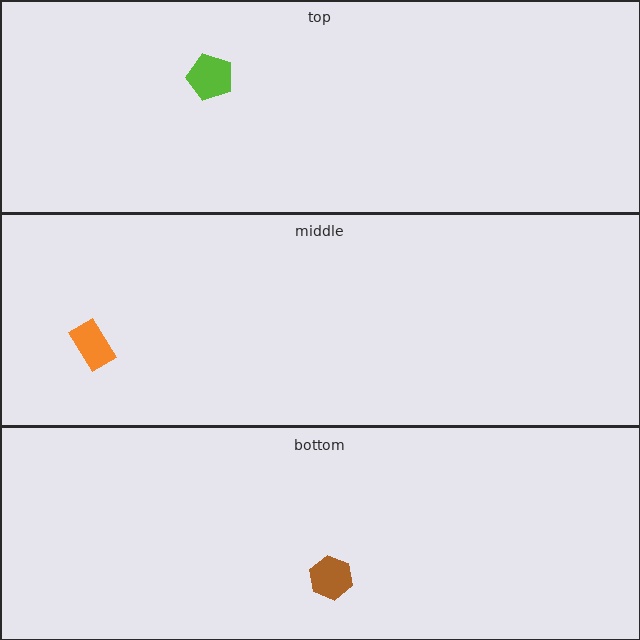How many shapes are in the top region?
1.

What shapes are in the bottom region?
The brown hexagon.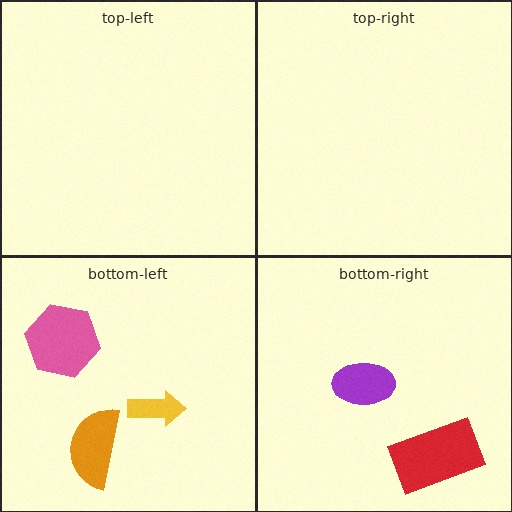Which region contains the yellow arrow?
The bottom-left region.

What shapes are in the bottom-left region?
The orange semicircle, the yellow arrow, the pink hexagon.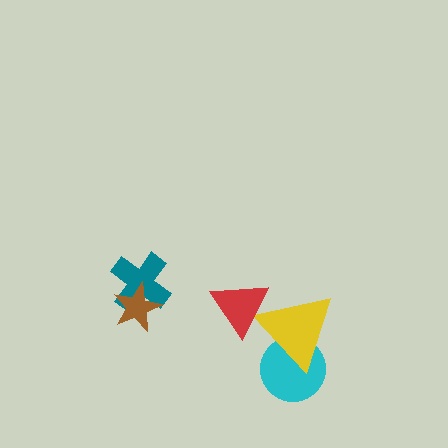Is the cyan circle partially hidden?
Yes, it is partially covered by another shape.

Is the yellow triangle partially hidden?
Yes, it is partially covered by another shape.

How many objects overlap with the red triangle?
1 object overlaps with the red triangle.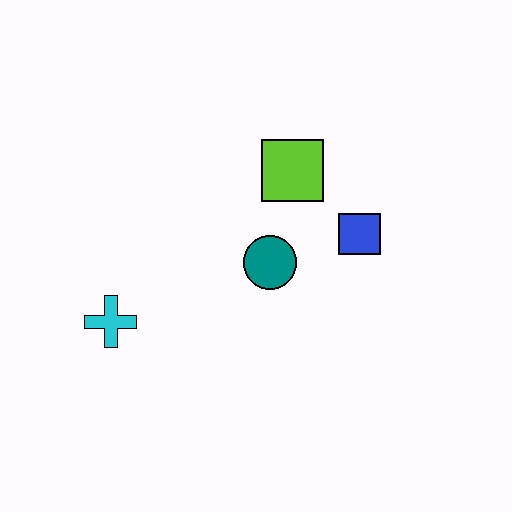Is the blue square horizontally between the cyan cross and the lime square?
No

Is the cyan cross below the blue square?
Yes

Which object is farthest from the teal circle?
The cyan cross is farthest from the teal circle.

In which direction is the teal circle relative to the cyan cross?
The teal circle is to the right of the cyan cross.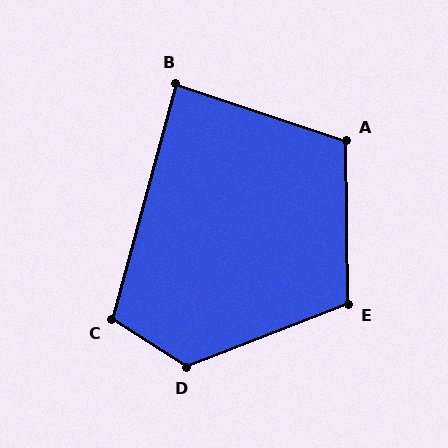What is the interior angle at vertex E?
Approximately 111 degrees (obtuse).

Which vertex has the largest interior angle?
D, at approximately 127 degrees.